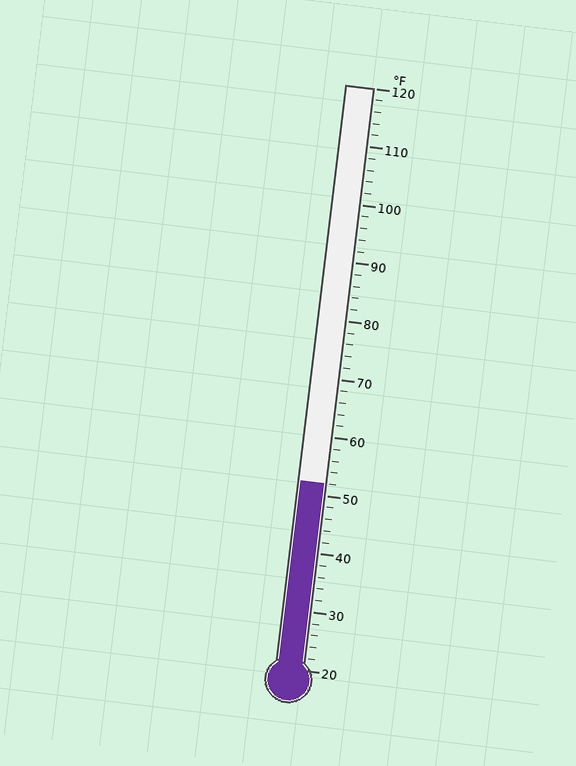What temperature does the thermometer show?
The thermometer shows approximately 52°F.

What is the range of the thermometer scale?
The thermometer scale ranges from 20°F to 120°F.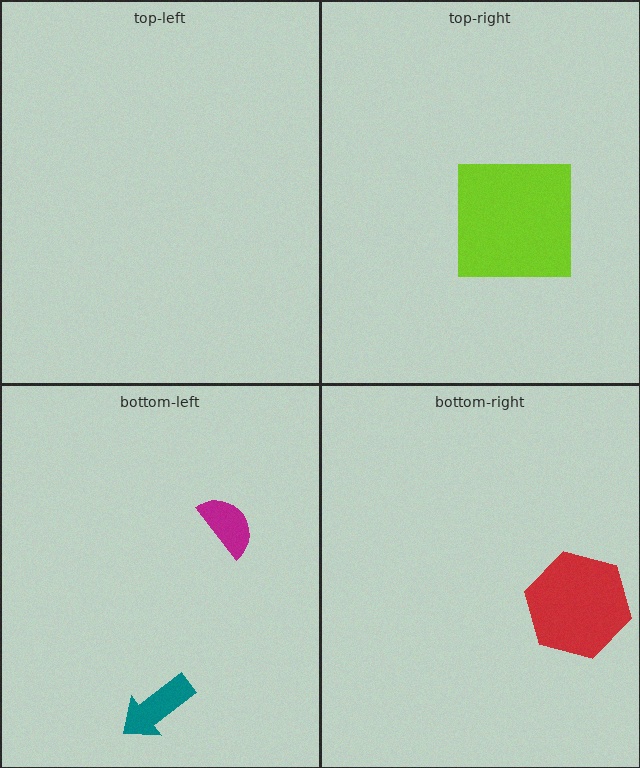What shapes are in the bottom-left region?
The magenta semicircle, the teal arrow.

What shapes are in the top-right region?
The lime square.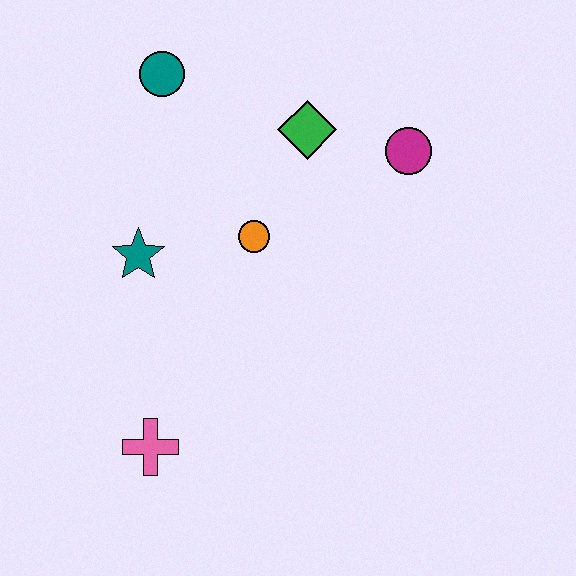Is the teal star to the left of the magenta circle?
Yes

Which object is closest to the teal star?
The orange circle is closest to the teal star.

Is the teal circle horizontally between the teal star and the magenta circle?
Yes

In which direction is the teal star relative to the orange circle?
The teal star is to the left of the orange circle.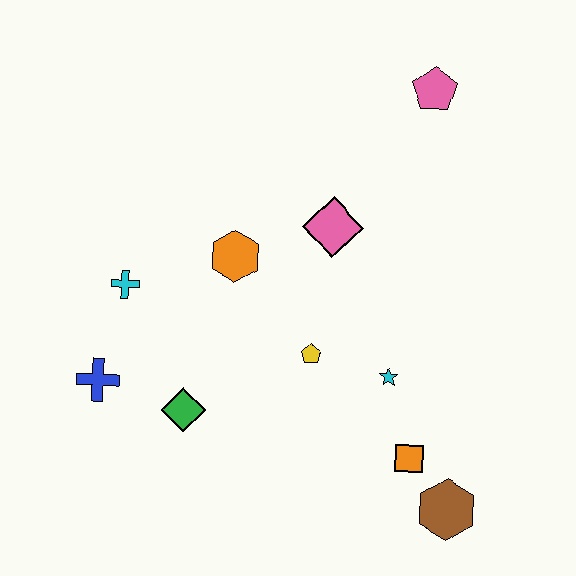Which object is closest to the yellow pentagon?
The cyan star is closest to the yellow pentagon.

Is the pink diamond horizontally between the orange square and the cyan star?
No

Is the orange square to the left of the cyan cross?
No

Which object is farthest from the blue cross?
The pink pentagon is farthest from the blue cross.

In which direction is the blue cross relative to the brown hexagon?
The blue cross is to the left of the brown hexagon.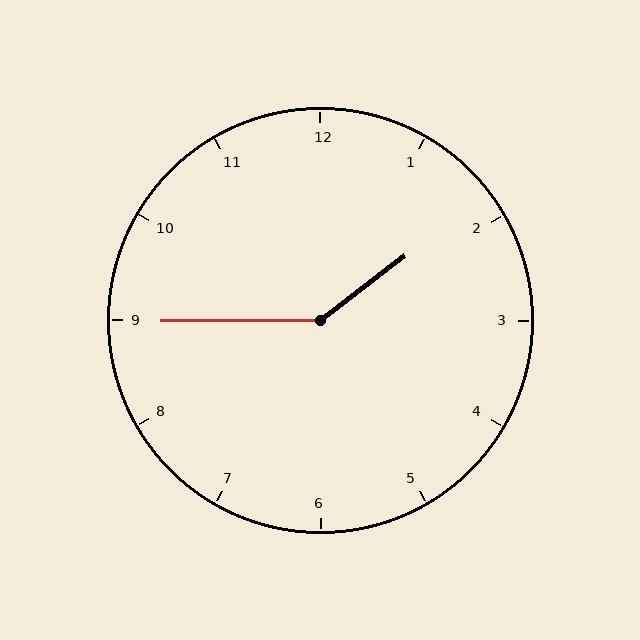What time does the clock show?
1:45.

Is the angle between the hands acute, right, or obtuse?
It is obtuse.